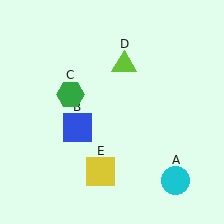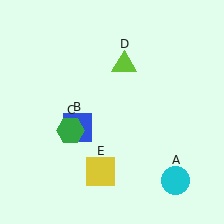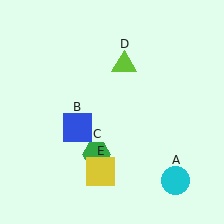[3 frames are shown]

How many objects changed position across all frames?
1 object changed position: green hexagon (object C).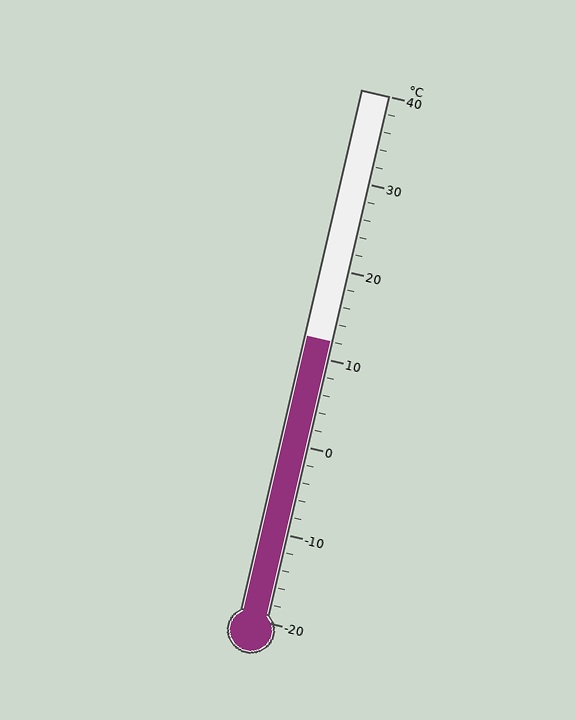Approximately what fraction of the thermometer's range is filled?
The thermometer is filled to approximately 55% of its range.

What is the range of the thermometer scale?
The thermometer scale ranges from -20°C to 40°C.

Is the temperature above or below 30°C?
The temperature is below 30°C.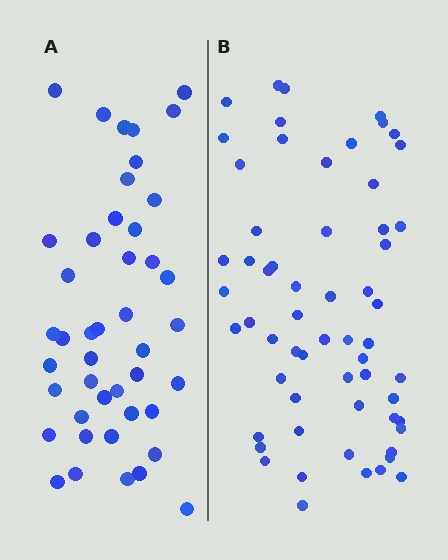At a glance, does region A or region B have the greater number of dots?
Region B (the right region) has more dots.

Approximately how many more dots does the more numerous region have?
Region B has approximately 15 more dots than region A.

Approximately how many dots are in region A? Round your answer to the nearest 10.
About 40 dots. (The exact count is 44, which rounds to 40.)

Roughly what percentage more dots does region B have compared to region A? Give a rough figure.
About 35% more.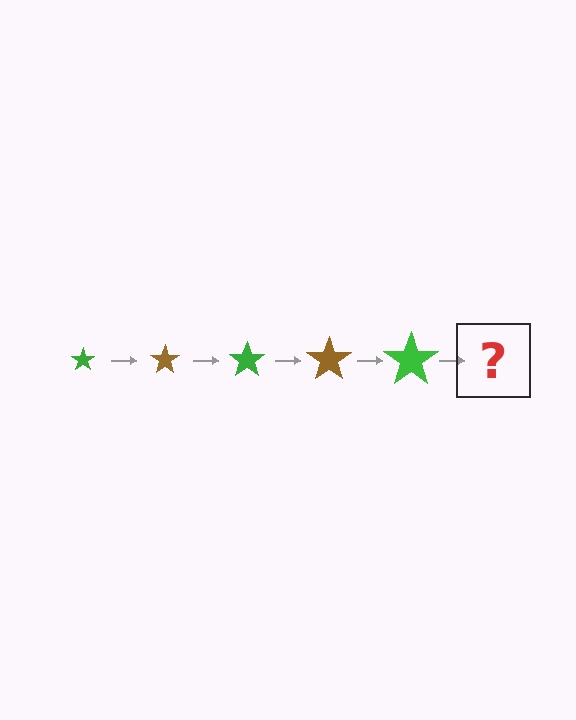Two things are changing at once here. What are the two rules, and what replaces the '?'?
The two rules are that the star grows larger each step and the color cycles through green and brown. The '?' should be a brown star, larger than the previous one.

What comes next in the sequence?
The next element should be a brown star, larger than the previous one.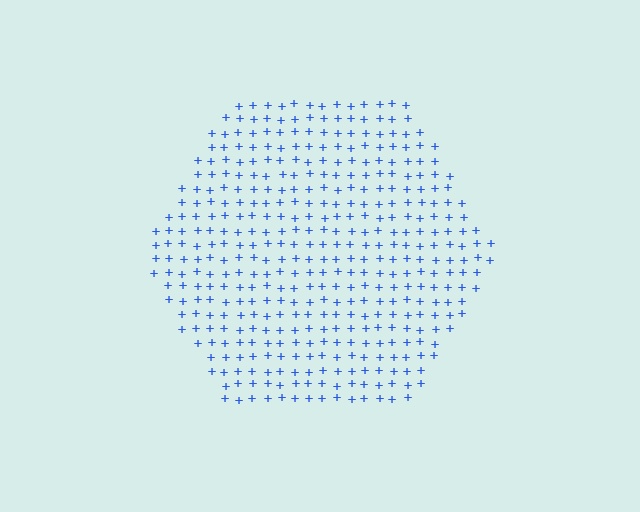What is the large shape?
The large shape is a hexagon.